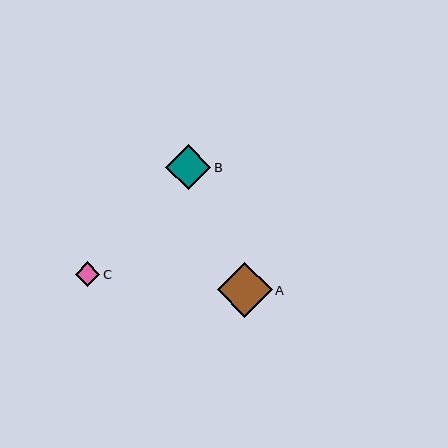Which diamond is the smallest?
Diamond C is the smallest with a size of approximately 25 pixels.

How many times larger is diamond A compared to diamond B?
Diamond A is approximately 1.2 times the size of diamond B.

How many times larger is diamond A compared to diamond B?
Diamond A is approximately 1.2 times the size of diamond B.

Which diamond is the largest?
Diamond A is the largest with a size of approximately 55 pixels.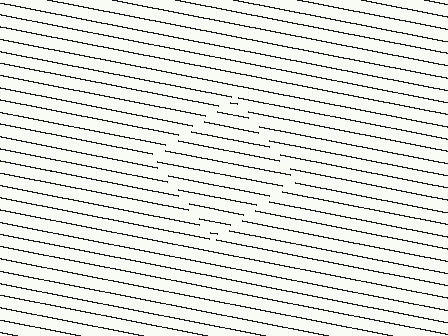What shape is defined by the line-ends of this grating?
An illusory square. The interior of the shape contains the same grating, shifted by half a period — the contour is defined by the phase discontinuity where line-ends from the inner and outer gratings abut.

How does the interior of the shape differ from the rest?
The interior of the shape contains the same grating, shifted by half a period — the contour is defined by the phase discontinuity where line-ends from the inner and outer gratings abut.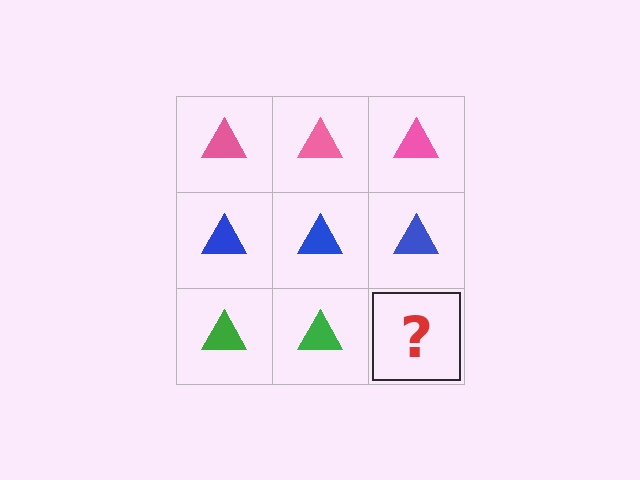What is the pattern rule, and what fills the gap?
The rule is that each row has a consistent color. The gap should be filled with a green triangle.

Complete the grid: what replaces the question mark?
The question mark should be replaced with a green triangle.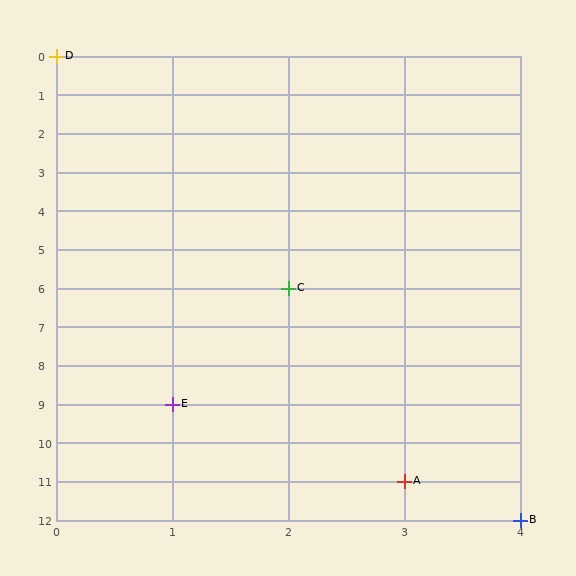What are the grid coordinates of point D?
Point D is at grid coordinates (0, 0).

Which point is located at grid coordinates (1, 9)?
Point E is at (1, 9).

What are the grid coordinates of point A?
Point A is at grid coordinates (3, 11).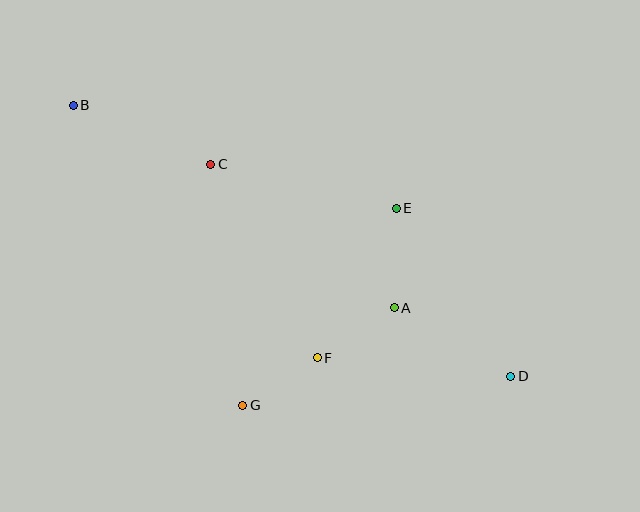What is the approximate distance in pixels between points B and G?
The distance between B and G is approximately 345 pixels.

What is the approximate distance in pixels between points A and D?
The distance between A and D is approximately 135 pixels.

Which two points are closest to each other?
Points F and G are closest to each other.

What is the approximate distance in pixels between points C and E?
The distance between C and E is approximately 191 pixels.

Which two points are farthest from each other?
Points B and D are farthest from each other.